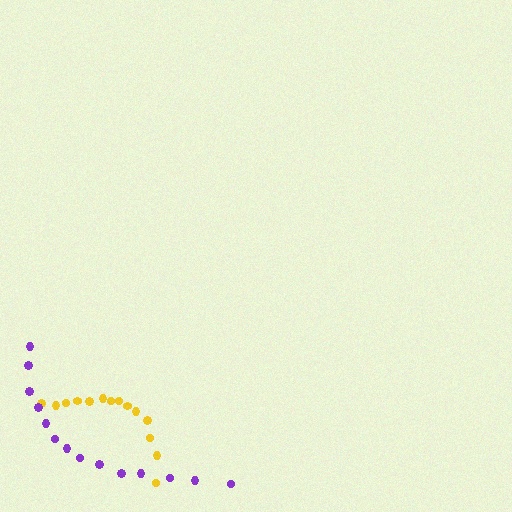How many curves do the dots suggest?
There are 2 distinct paths.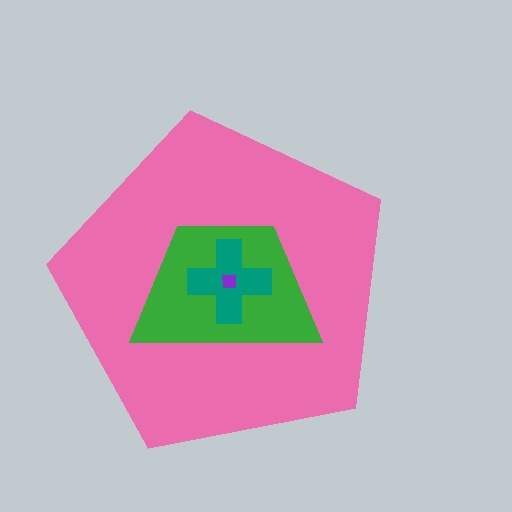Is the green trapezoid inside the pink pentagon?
Yes.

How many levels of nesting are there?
4.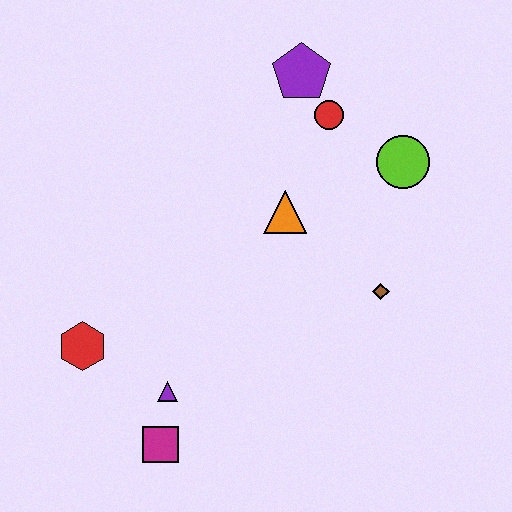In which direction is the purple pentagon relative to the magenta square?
The purple pentagon is above the magenta square.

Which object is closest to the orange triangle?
The red circle is closest to the orange triangle.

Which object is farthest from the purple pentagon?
The magenta square is farthest from the purple pentagon.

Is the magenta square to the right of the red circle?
No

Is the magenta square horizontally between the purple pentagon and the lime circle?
No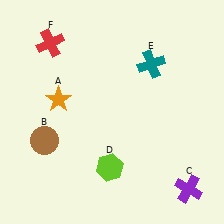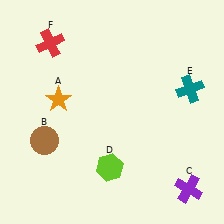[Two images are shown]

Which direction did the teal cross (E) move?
The teal cross (E) moved right.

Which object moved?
The teal cross (E) moved right.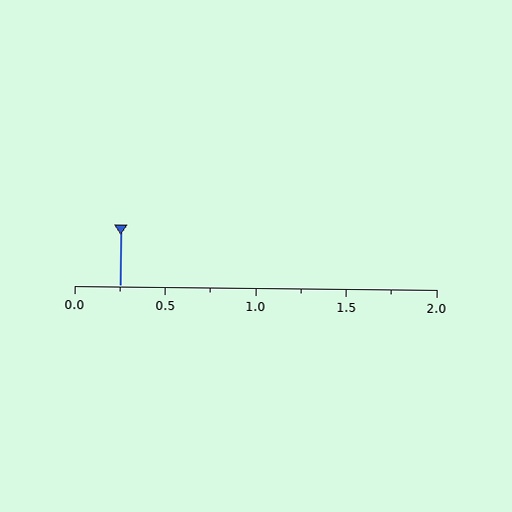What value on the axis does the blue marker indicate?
The marker indicates approximately 0.25.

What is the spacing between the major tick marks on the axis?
The major ticks are spaced 0.5 apart.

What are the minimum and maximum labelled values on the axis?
The axis runs from 0.0 to 2.0.